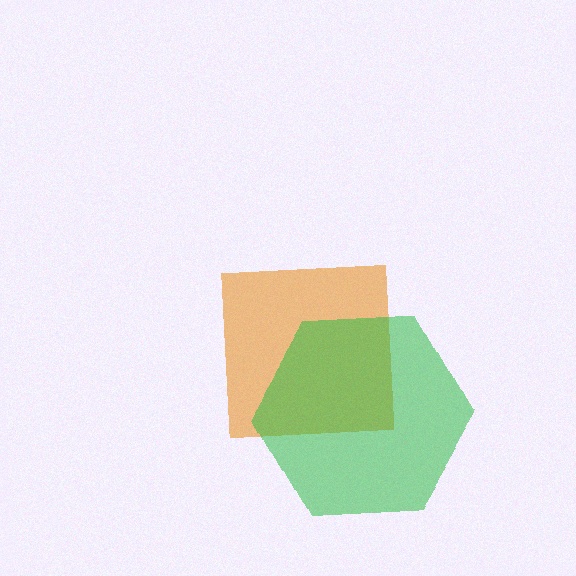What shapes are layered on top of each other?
The layered shapes are: an orange square, a green hexagon.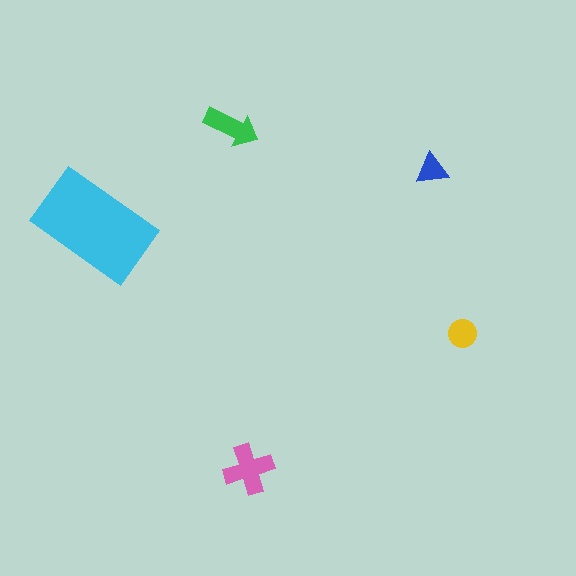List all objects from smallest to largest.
The blue triangle, the yellow circle, the green arrow, the pink cross, the cyan rectangle.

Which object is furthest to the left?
The cyan rectangle is leftmost.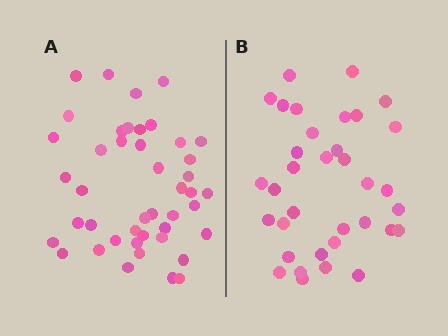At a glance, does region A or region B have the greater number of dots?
Region A (the left region) has more dots.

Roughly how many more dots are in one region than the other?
Region A has roughly 8 or so more dots than region B.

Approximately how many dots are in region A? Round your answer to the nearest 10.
About 40 dots. (The exact count is 44, which rounds to 40.)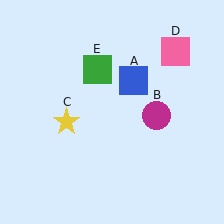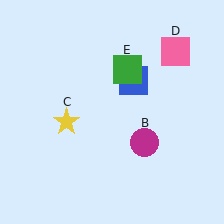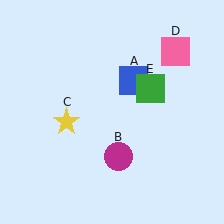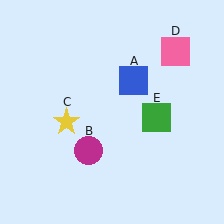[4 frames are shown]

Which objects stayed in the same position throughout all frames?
Blue square (object A) and yellow star (object C) and pink square (object D) remained stationary.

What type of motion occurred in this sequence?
The magenta circle (object B), green square (object E) rotated clockwise around the center of the scene.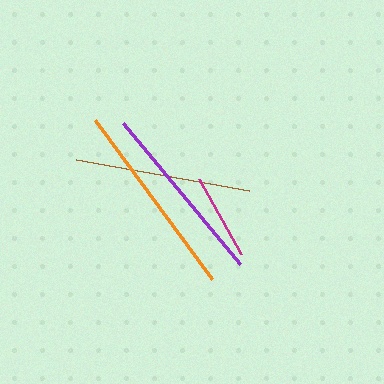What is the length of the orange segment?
The orange segment is approximately 198 pixels long.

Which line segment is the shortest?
The magenta line is the shortest at approximately 87 pixels.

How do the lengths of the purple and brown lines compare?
The purple and brown lines are approximately the same length.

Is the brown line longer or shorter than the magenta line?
The brown line is longer than the magenta line.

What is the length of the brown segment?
The brown segment is approximately 176 pixels long.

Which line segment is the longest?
The orange line is the longest at approximately 198 pixels.